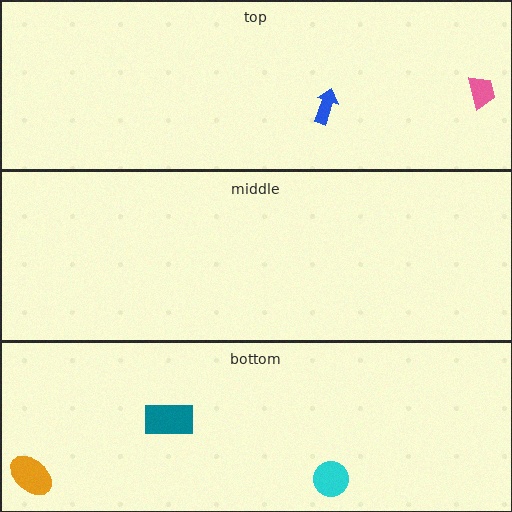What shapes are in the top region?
The pink trapezoid, the blue arrow.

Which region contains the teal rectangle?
The bottom region.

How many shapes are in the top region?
2.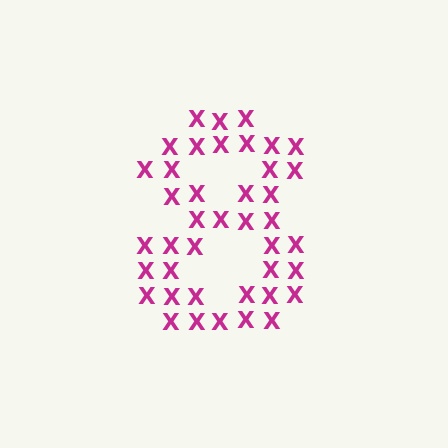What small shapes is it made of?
It is made of small letter X's.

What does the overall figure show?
The overall figure shows the digit 8.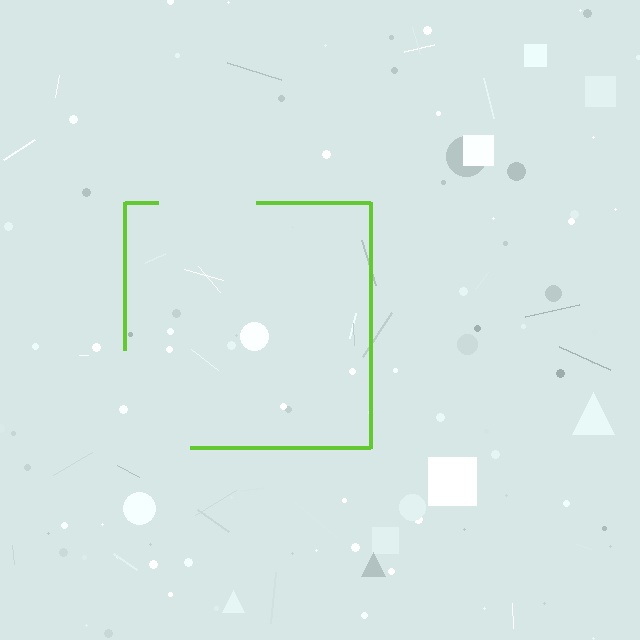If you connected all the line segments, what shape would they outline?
They would outline a square.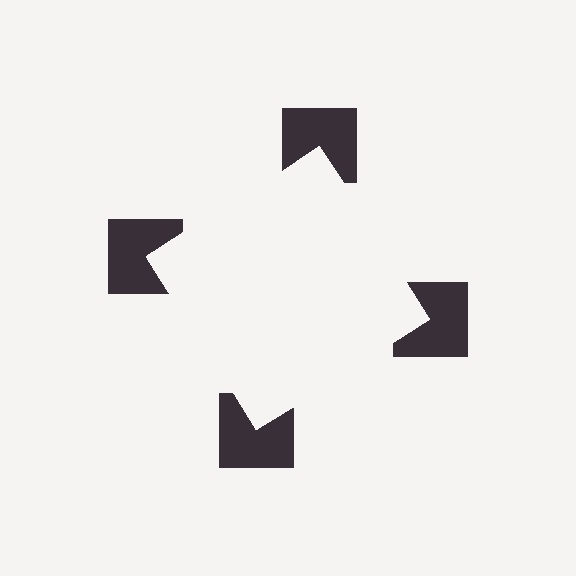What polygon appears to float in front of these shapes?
An illusory square — its edges are inferred from the aligned wedge cuts in the notched squares, not physically drawn.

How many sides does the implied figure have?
4 sides.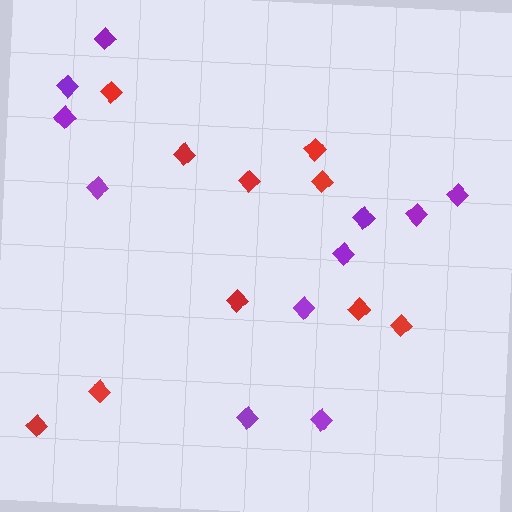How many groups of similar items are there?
There are 2 groups: one group of red diamonds (10) and one group of purple diamonds (11).